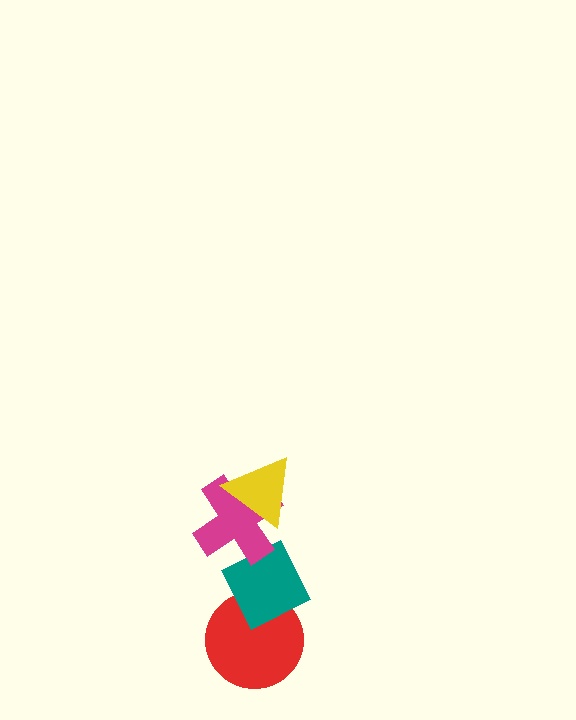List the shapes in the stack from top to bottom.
From top to bottom: the yellow triangle, the magenta cross, the teal diamond, the red circle.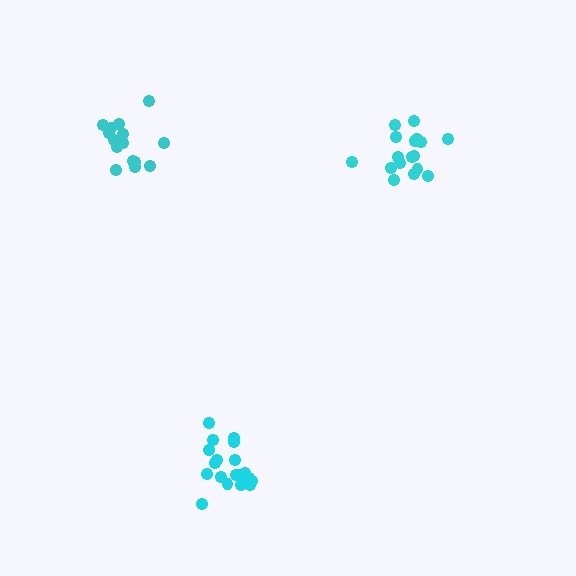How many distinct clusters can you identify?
There are 3 distinct clusters.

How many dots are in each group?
Group 1: 15 dots, Group 2: 19 dots, Group 3: 18 dots (52 total).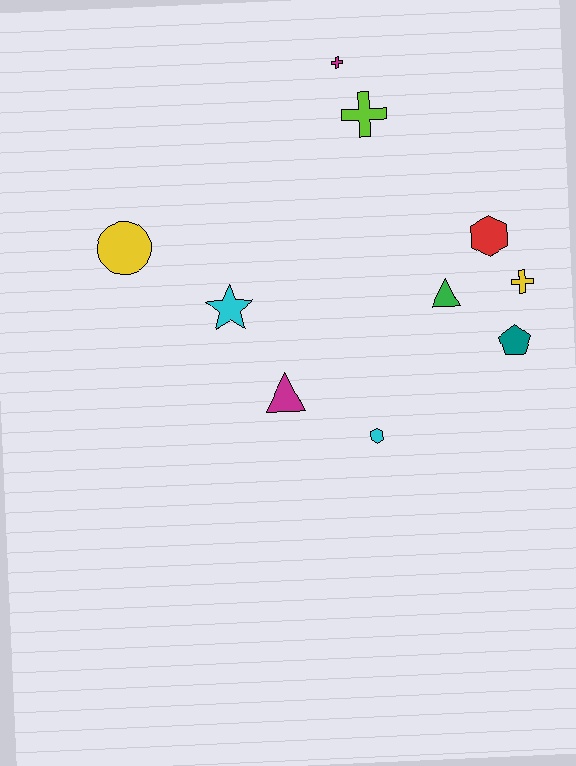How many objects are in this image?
There are 10 objects.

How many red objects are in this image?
There is 1 red object.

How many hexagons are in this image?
There are 2 hexagons.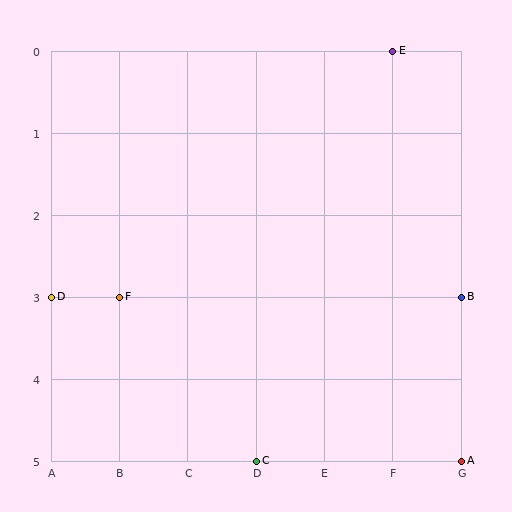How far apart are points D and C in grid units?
Points D and C are 3 columns and 2 rows apart (about 3.6 grid units diagonally).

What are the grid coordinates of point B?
Point B is at grid coordinates (G, 3).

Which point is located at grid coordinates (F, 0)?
Point E is at (F, 0).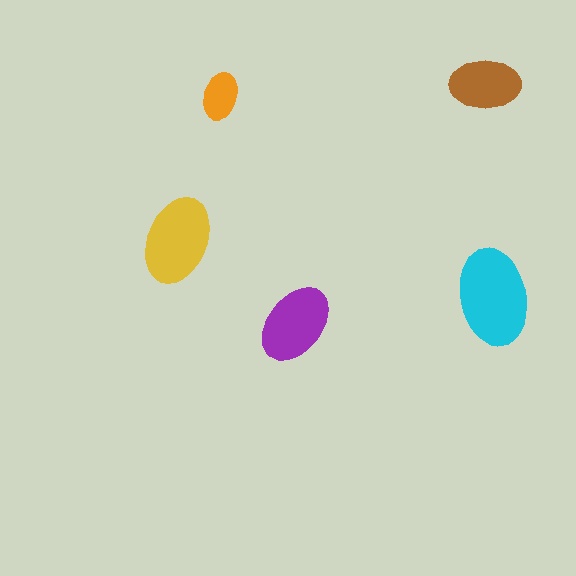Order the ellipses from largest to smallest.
the cyan one, the yellow one, the purple one, the brown one, the orange one.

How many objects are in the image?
There are 5 objects in the image.